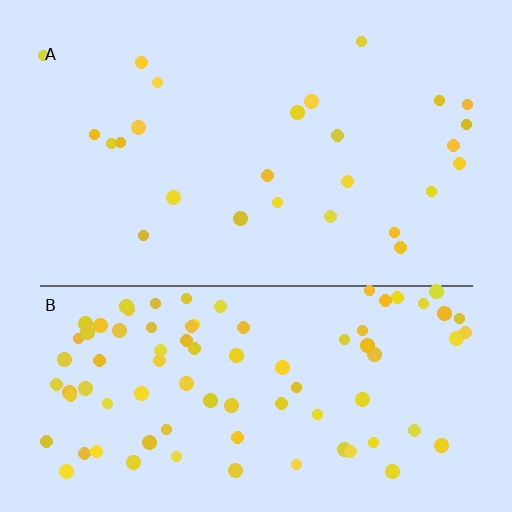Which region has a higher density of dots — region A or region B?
B (the bottom).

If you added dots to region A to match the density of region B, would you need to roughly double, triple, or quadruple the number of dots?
Approximately triple.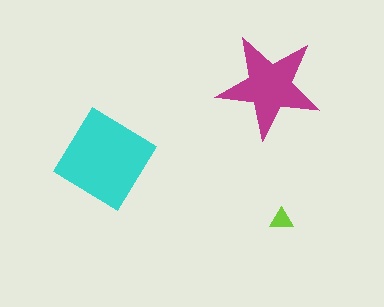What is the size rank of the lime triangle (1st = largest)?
3rd.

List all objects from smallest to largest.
The lime triangle, the magenta star, the cyan diamond.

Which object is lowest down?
The lime triangle is bottommost.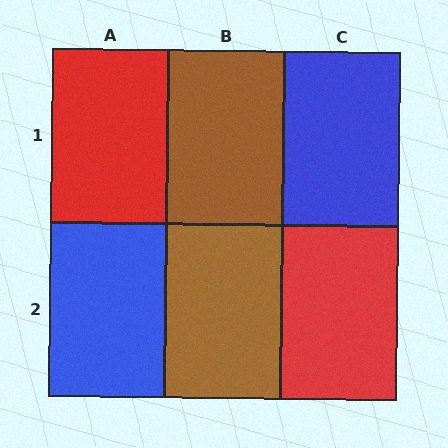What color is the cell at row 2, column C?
Red.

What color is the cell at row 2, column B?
Brown.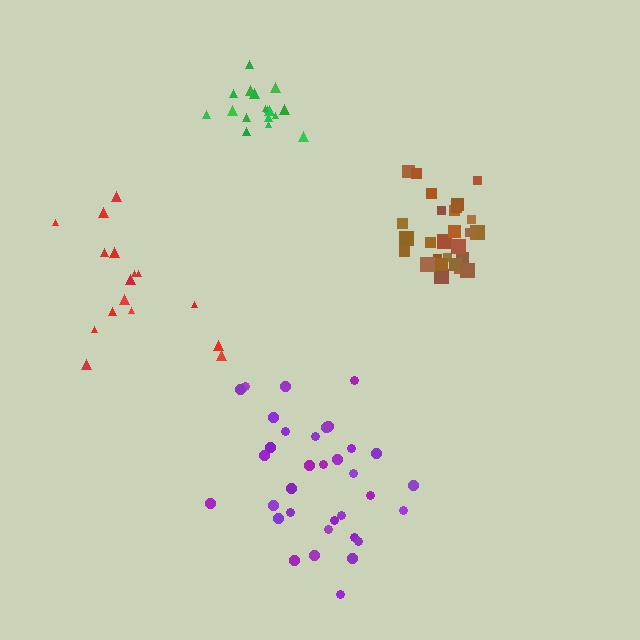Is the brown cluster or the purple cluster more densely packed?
Brown.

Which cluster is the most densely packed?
Brown.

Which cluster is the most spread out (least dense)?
Red.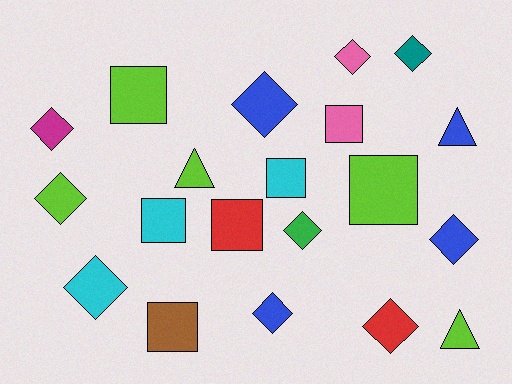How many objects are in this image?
There are 20 objects.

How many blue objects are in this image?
There are 4 blue objects.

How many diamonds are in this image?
There are 10 diamonds.